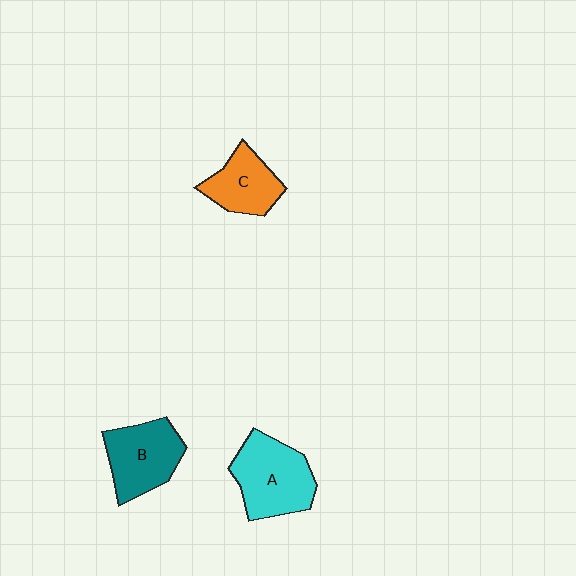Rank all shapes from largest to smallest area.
From largest to smallest: A (cyan), B (teal), C (orange).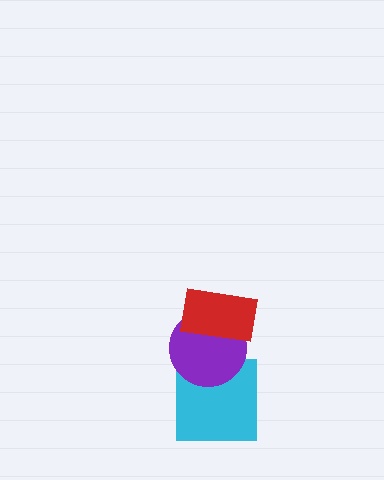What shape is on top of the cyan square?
The purple circle is on top of the cyan square.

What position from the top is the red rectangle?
The red rectangle is 1st from the top.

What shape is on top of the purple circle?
The red rectangle is on top of the purple circle.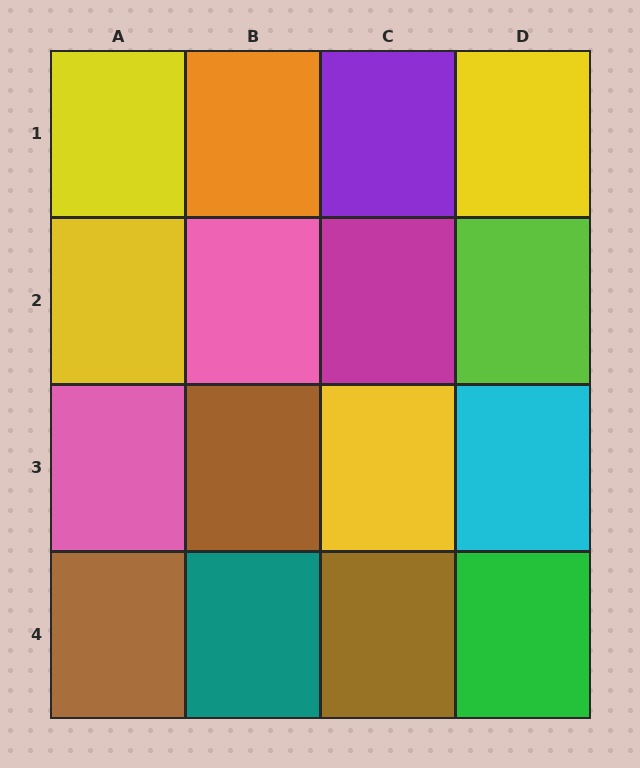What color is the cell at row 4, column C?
Brown.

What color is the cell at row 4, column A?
Brown.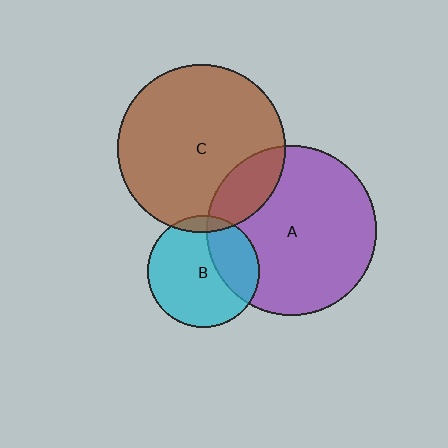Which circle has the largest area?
Circle A (purple).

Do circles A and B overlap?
Yes.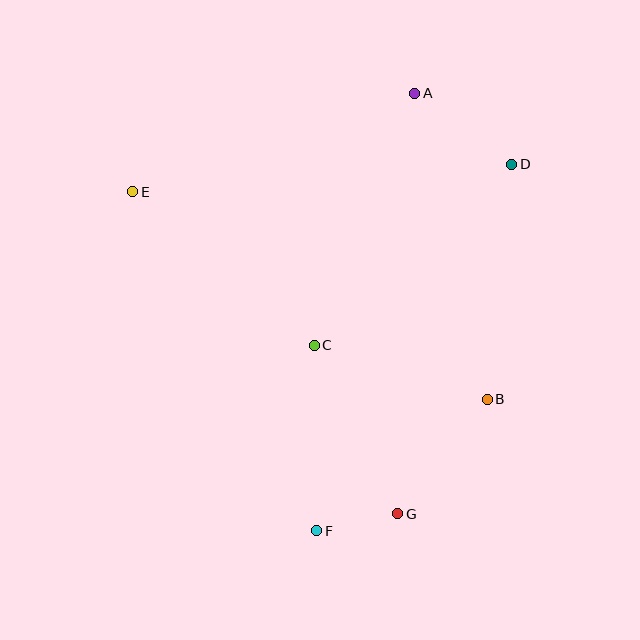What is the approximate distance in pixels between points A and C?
The distance between A and C is approximately 272 pixels.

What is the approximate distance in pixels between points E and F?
The distance between E and F is approximately 386 pixels.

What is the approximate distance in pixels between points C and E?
The distance between C and E is approximately 238 pixels.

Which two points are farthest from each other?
Points A and F are farthest from each other.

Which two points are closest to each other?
Points F and G are closest to each other.